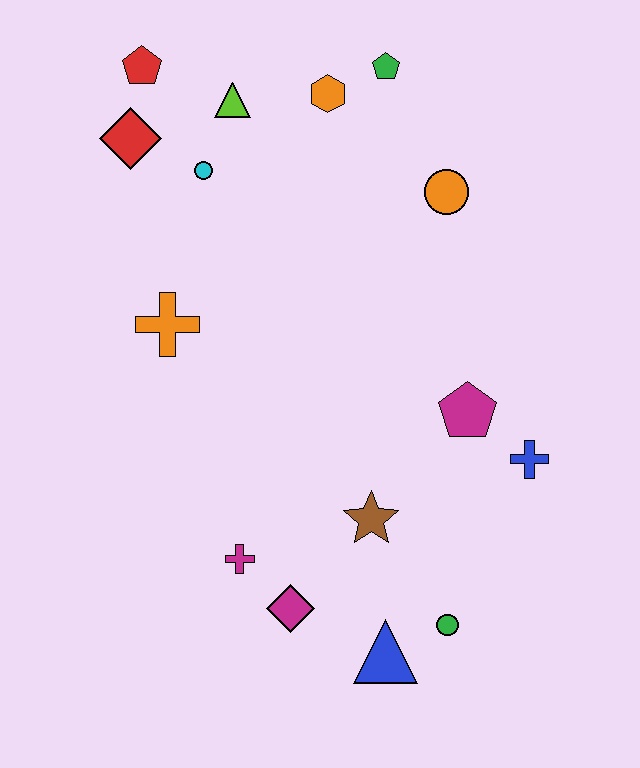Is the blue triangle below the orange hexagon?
Yes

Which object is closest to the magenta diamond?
The magenta cross is closest to the magenta diamond.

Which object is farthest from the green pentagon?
The blue triangle is farthest from the green pentagon.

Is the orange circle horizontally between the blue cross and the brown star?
Yes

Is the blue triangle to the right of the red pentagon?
Yes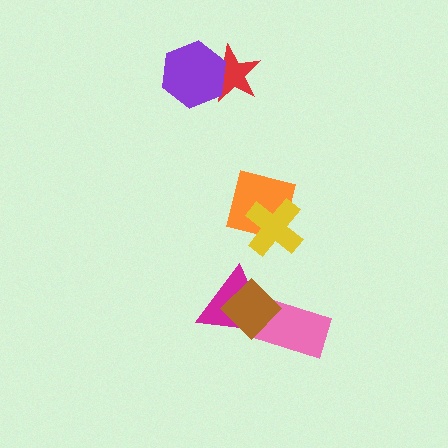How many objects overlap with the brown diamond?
2 objects overlap with the brown diamond.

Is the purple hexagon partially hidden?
No, no other shape covers it.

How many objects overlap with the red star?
1 object overlaps with the red star.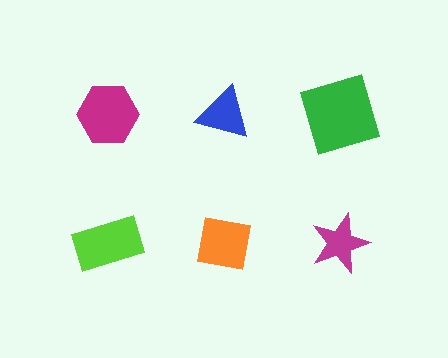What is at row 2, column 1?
A lime rectangle.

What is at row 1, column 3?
A green square.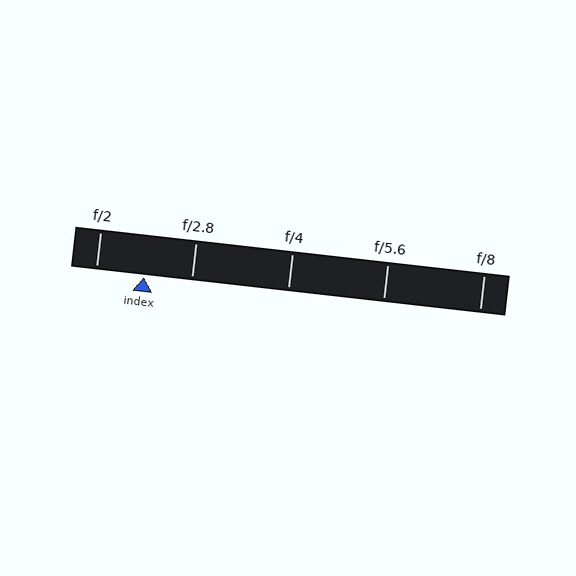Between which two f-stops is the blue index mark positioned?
The index mark is between f/2 and f/2.8.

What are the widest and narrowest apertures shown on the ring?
The widest aperture shown is f/2 and the narrowest is f/8.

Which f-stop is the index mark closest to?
The index mark is closest to f/2.8.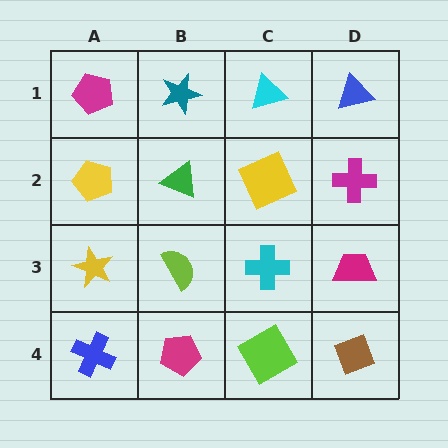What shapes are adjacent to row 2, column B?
A teal star (row 1, column B), a lime semicircle (row 3, column B), a yellow pentagon (row 2, column A), a yellow square (row 2, column C).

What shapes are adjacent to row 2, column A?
A magenta pentagon (row 1, column A), a yellow star (row 3, column A), a green triangle (row 2, column B).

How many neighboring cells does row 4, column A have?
2.